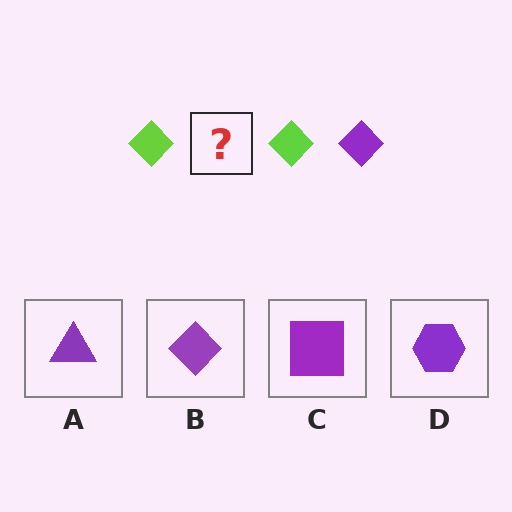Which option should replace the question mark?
Option B.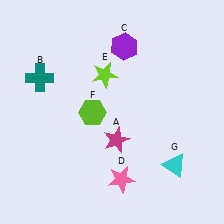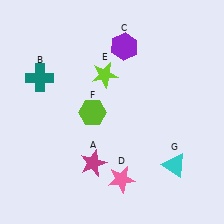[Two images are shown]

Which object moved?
The magenta star (A) moved left.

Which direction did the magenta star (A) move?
The magenta star (A) moved left.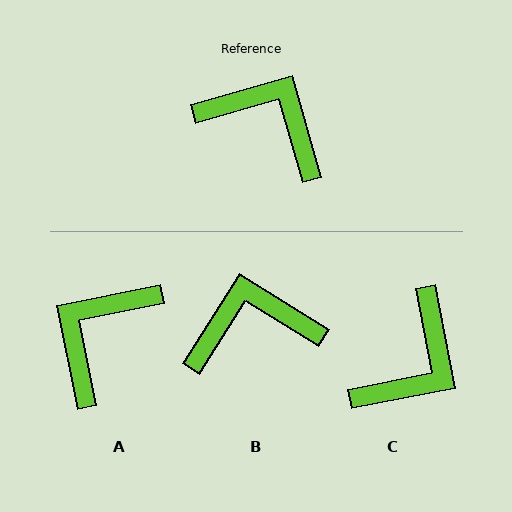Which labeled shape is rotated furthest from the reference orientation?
C, about 95 degrees away.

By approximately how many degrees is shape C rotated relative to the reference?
Approximately 95 degrees clockwise.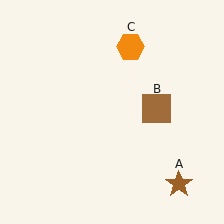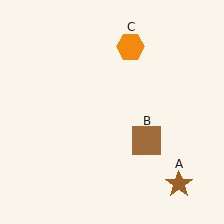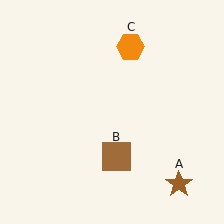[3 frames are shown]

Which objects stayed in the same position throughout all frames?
Brown star (object A) and orange hexagon (object C) remained stationary.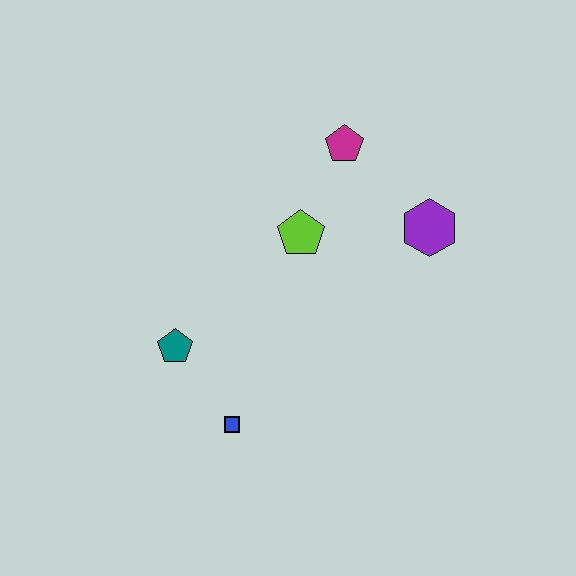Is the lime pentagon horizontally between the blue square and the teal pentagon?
No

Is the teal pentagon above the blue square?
Yes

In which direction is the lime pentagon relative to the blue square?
The lime pentagon is above the blue square.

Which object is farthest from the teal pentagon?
The purple hexagon is farthest from the teal pentagon.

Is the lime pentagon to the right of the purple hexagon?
No